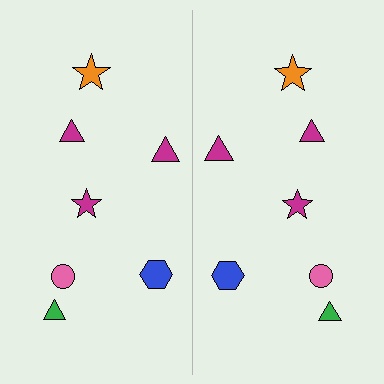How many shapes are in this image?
There are 14 shapes in this image.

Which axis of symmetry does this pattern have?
The pattern has a vertical axis of symmetry running through the center of the image.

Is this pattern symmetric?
Yes, this pattern has bilateral (reflection) symmetry.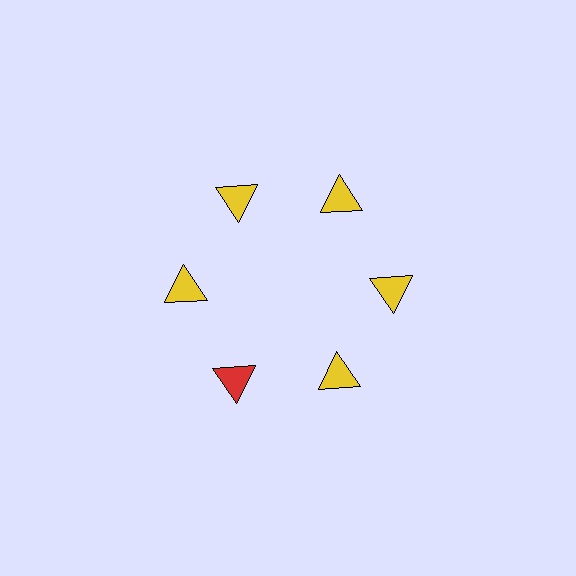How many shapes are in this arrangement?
There are 6 shapes arranged in a ring pattern.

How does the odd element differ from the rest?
It has a different color: red instead of yellow.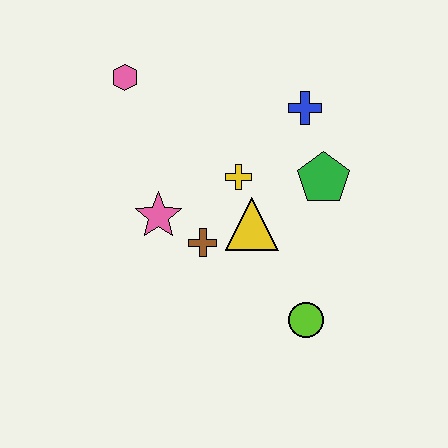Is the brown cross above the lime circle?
Yes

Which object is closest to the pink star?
The brown cross is closest to the pink star.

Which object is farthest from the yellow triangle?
The pink hexagon is farthest from the yellow triangle.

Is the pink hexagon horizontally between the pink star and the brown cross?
No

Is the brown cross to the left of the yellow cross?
Yes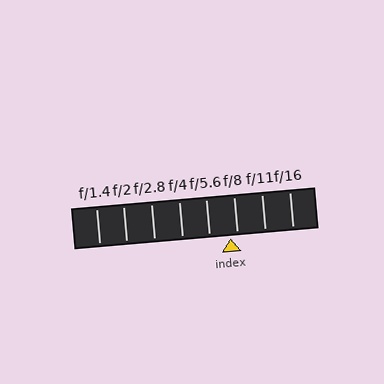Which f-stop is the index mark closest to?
The index mark is closest to f/8.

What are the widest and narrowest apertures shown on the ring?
The widest aperture shown is f/1.4 and the narrowest is f/16.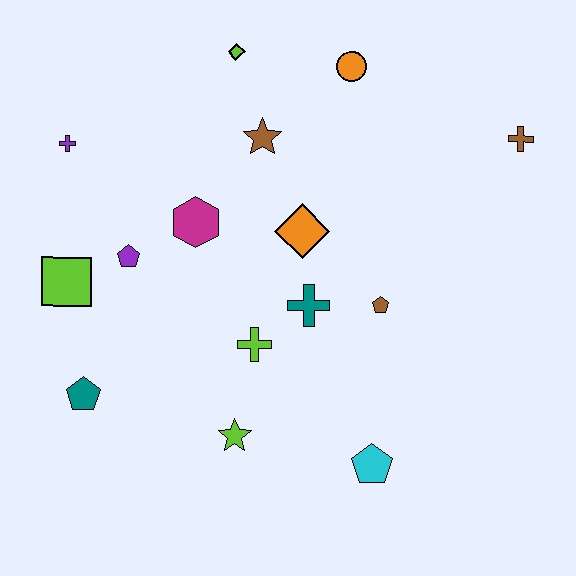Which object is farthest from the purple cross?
The brown cross is farthest from the purple cross.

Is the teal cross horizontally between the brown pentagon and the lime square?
Yes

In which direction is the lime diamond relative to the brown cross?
The lime diamond is to the left of the brown cross.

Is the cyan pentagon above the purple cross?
No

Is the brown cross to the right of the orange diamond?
Yes